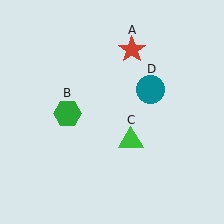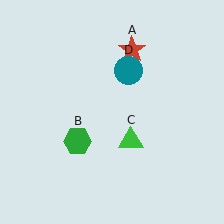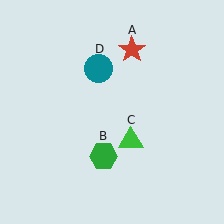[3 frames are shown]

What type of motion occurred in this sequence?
The green hexagon (object B), teal circle (object D) rotated counterclockwise around the center of the scene.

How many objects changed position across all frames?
2 objects changed position: green hexagon (object B), teal circle (object D).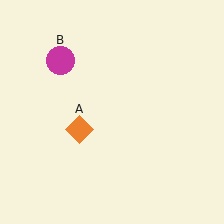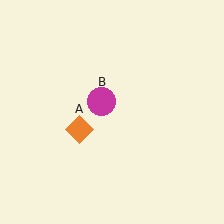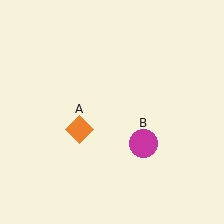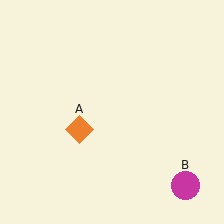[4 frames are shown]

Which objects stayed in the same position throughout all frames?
Orange diamond (object A) remained stationary.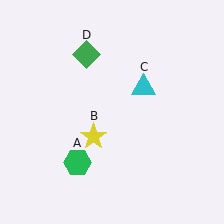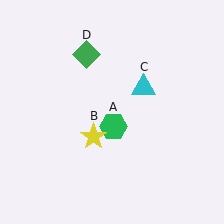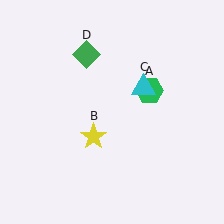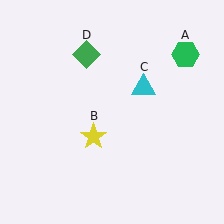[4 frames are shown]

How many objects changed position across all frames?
1 object changed position: green hexagon (object A).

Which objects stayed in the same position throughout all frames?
Yellow star (object B) and cyan triangle (object C) and green diamond (object D) remained stationary.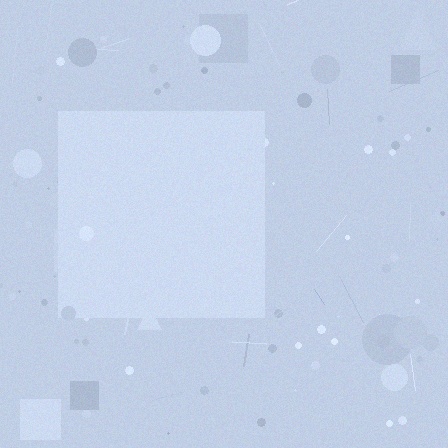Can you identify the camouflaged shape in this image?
The camouflaged shape is a square.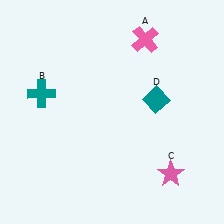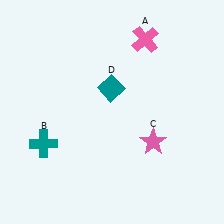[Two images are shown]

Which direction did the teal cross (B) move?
The teal cross (B) moved down.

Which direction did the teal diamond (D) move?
The teal diamond (D) moved left.